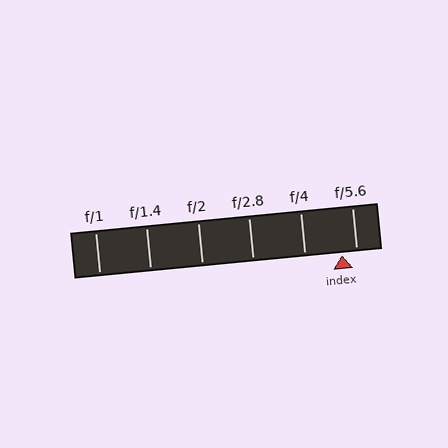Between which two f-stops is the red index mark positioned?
The index mark is between f/4 and f/5.6.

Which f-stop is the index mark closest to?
The index mark is closest to f/5.6.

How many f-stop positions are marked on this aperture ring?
There are 6 f-stop positions marked.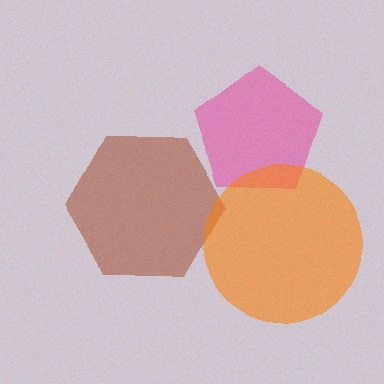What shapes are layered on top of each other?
The layered shapes are: a brown hexagon, a pink pentagon, an orange circle.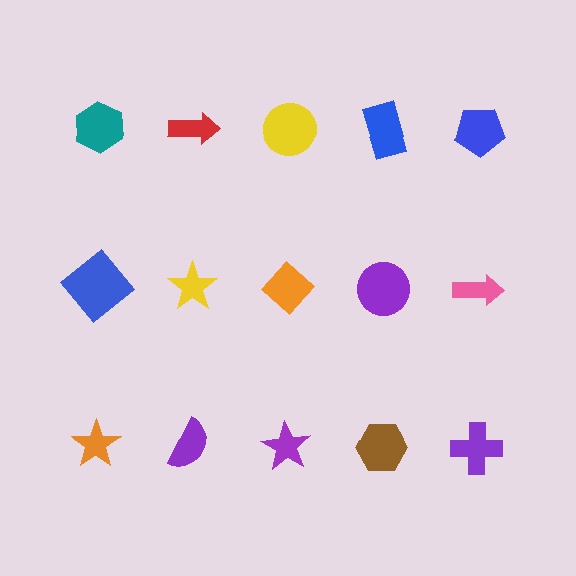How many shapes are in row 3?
5 shapes.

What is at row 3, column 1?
An orange star.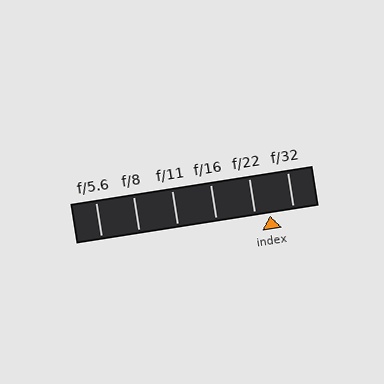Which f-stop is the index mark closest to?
The index mark is closest to f/22.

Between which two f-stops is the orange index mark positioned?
The index mark is between f/22 and f/32.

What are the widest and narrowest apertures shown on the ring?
The widest aperture shown is f/5.6 and the narrowest is f/32.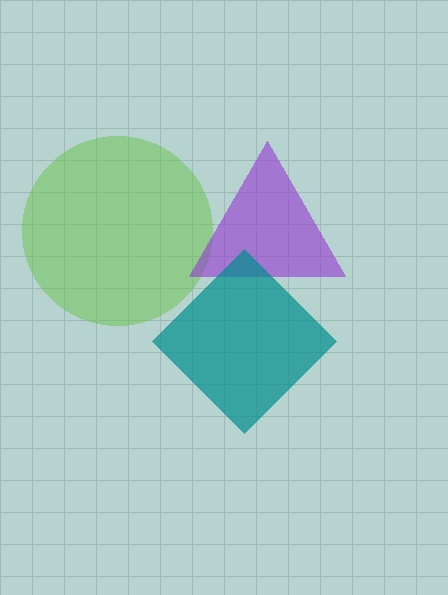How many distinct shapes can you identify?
There are 3 distinct shapes: a lime circle, a purple triangle, a teal diamond.